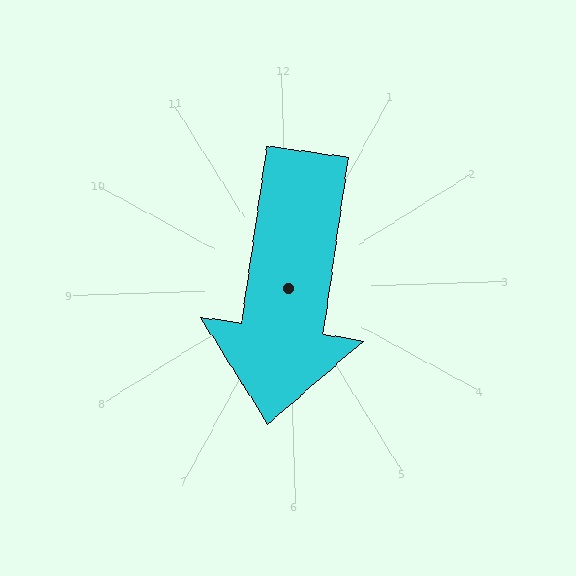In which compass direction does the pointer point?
South.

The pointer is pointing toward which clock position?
Roughly 6 o'clock.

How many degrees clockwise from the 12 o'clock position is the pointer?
Approximately 190 degrees.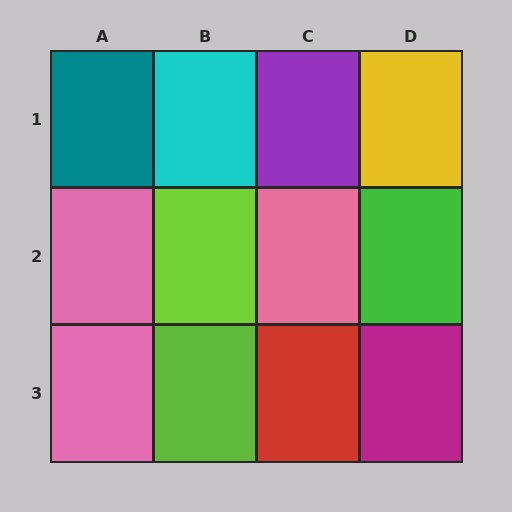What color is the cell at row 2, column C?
Pink.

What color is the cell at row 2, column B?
Lime.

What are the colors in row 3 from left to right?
Pink, lime, red, magenta.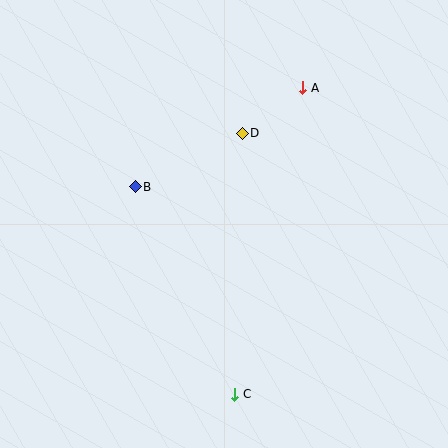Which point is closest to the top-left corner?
Point B is closest to the top-left corner.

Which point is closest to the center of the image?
Point D at (242, 133) is closest to the center.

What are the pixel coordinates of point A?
Point A is at (303, 88).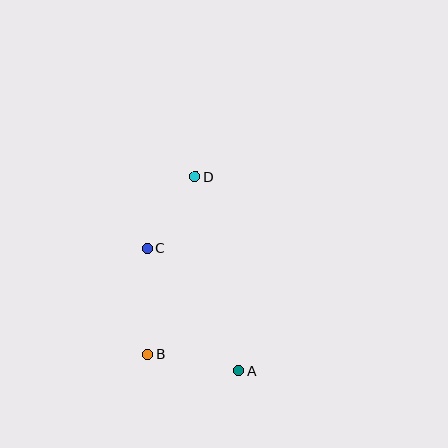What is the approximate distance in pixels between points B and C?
The distance between B and C is approximately 106 pixels.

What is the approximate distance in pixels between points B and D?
The distance between B and D is approximately 184 pixels.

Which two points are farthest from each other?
Points A and D are farthest from each other.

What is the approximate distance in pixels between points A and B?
The distance between A and B is approximately 92 pixels.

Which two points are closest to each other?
Points C and D are closest to each other.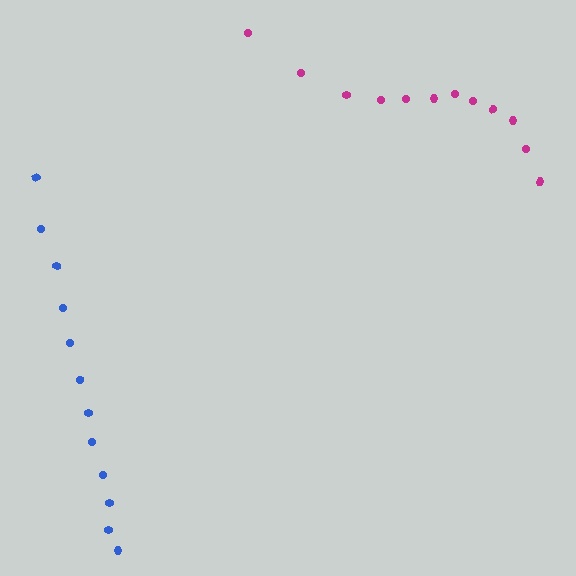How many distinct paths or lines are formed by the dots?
There are 2 distinct paths.